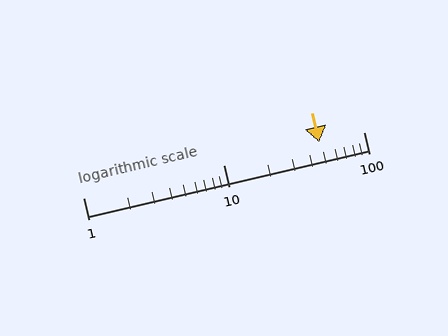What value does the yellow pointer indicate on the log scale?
The pointer indicates approximately 48.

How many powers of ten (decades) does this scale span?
The scale spans 2 decades, from 1 to 100.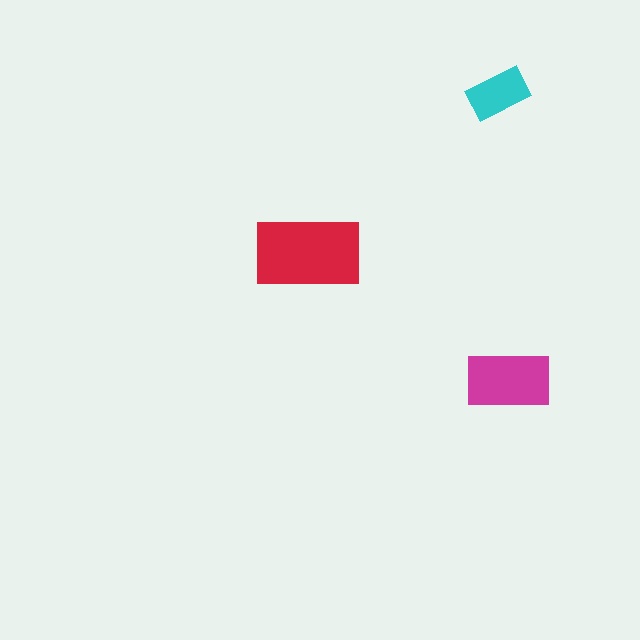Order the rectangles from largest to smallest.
the red one, the magenta one, the cyan one.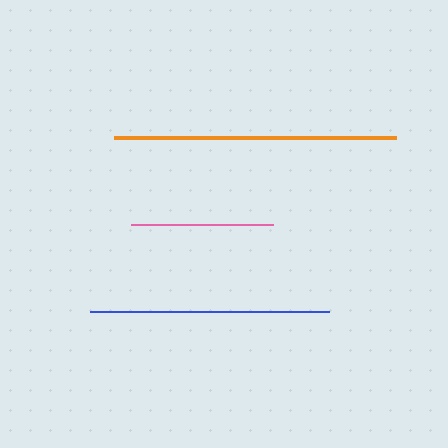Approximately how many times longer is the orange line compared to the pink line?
The orange line is approximately 2.0 times the length of the pink line.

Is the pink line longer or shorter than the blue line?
The blue line is longer than the pink line.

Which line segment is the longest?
The orange line is the longest at approximately 281 pixels.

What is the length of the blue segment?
The blue segment is approximately 239 pixels long.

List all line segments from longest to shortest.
From longest to shortest: orange, blue, pink.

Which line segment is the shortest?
The pink line is the shortest at approximately 142 pixels.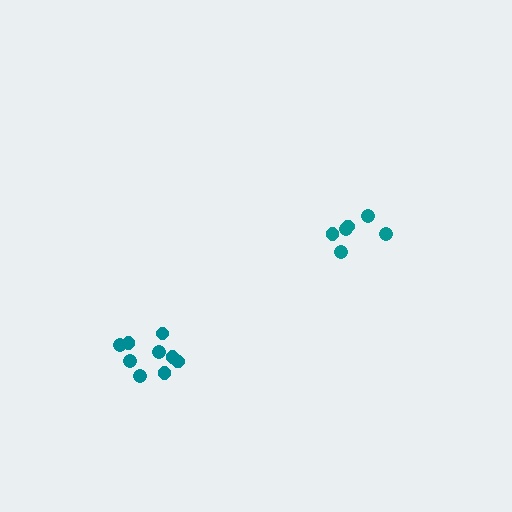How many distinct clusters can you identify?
There are 2 distinct clusters.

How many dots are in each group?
Group 1: 6 dots, Group 2: 9 dots (15 total).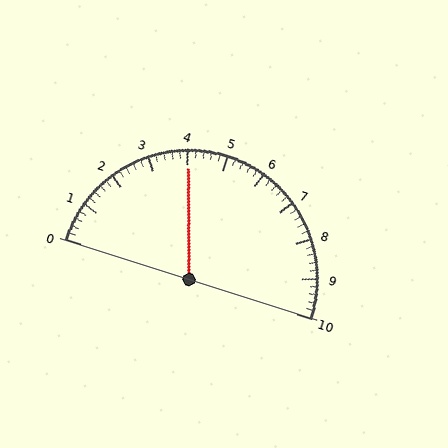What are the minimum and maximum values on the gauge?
The gauge ranges from 0 to 10.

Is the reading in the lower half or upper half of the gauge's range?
The reading is in the lower half of the range (0 to 10).